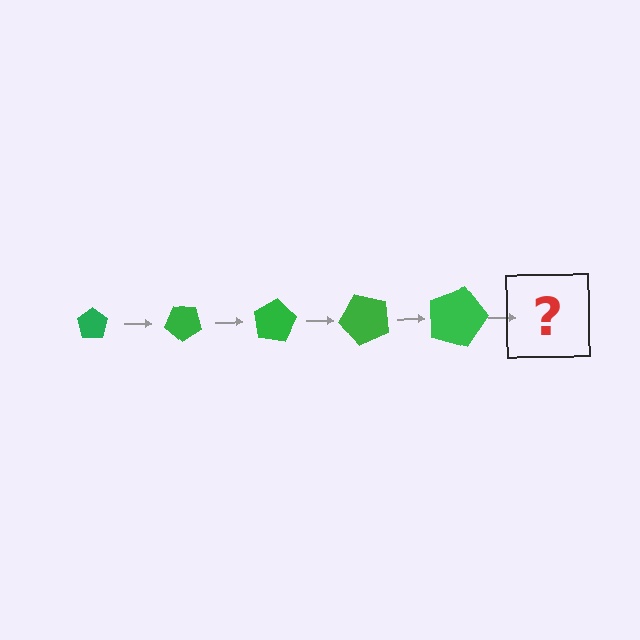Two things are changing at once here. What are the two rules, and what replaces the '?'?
The two rules are that the pentagon grows larger each step and it rotates 40 degrees each step. The '?' should be a pentagon, larger than the previous one and rotated 200 degrees from the start.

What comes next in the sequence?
The next element should be a pentagon, larger than the previous one and rotated 200 degrees from the start.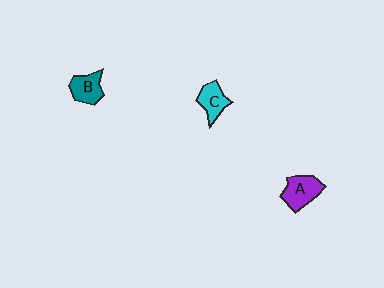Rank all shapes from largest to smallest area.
From largest to smallest: A (purple), B (teal), C (cyan).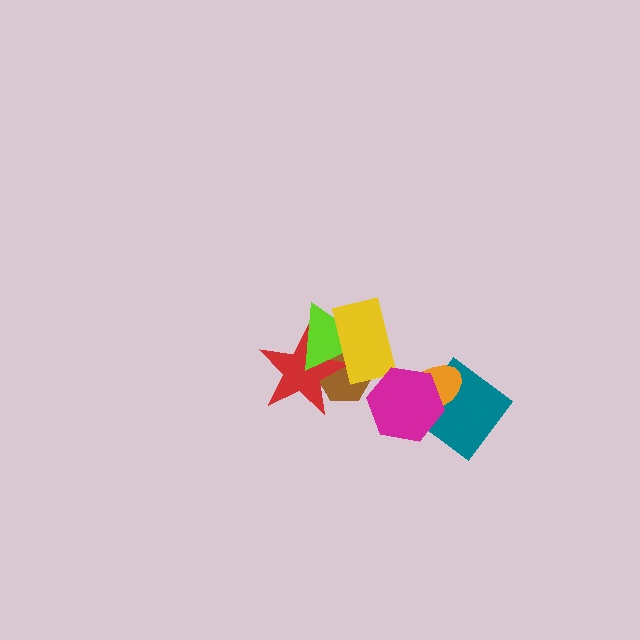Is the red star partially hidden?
Yes, it is partially covered by another shape.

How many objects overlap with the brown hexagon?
3 objects overlap with the brown hexagon.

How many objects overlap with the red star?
3 objects overlap with the red star.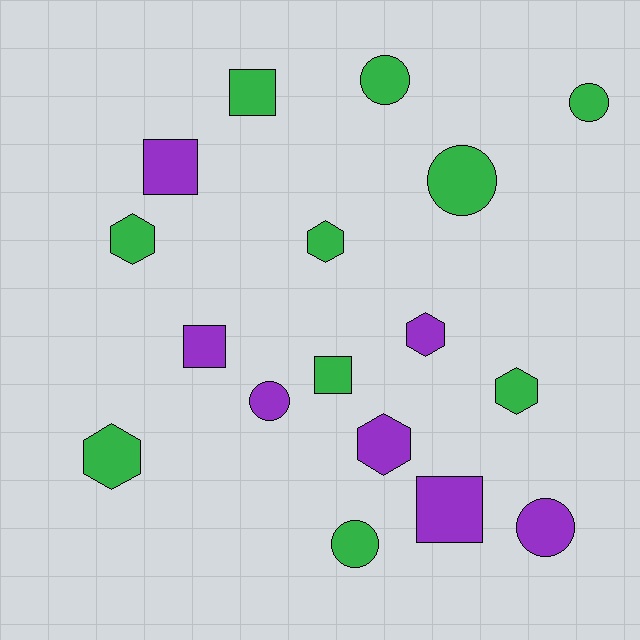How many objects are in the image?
There are 17 objects.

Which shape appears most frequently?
Hexagon, with 6 objects.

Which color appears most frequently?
Green, with 10 objects.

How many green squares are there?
There are 2 green squares.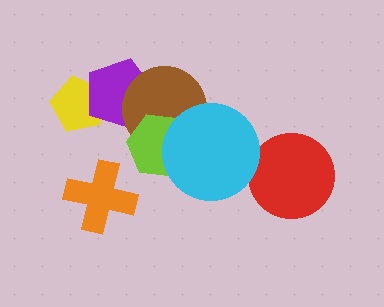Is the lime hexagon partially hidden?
Yes, it is partially covered by another shape.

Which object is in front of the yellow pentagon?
The purple pentagon is in front of the yellow pentagon.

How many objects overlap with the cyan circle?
2 objects overlap with the cyan circle.